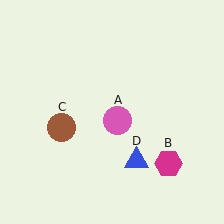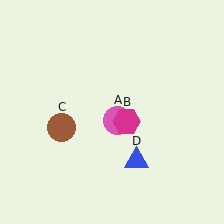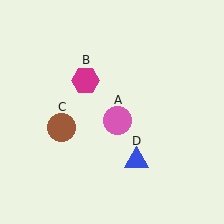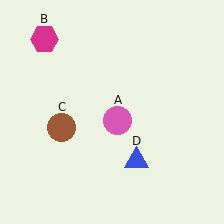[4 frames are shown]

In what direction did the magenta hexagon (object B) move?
The magenta hexagon (object B) moved up and to the left.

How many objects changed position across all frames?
1 object changed position: magenta hexagon (object B).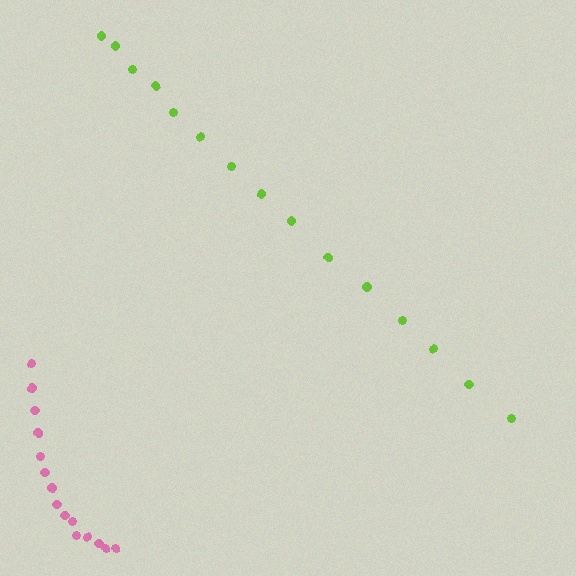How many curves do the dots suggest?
There are 2 distinct paths.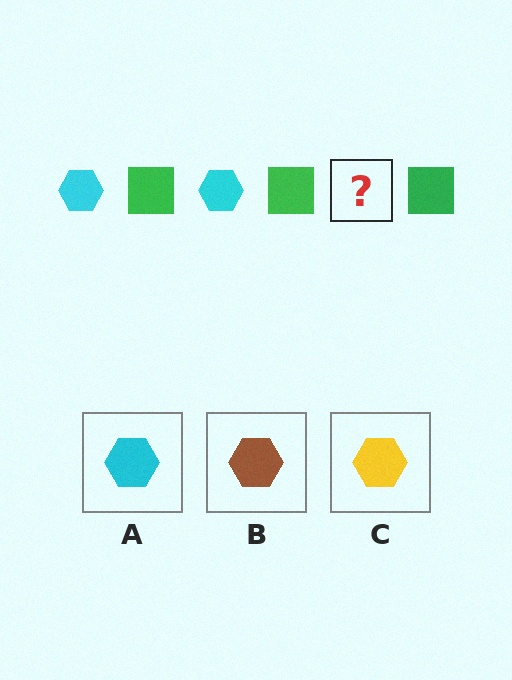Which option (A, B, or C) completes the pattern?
A.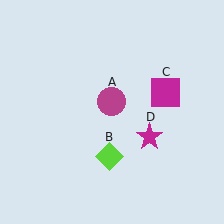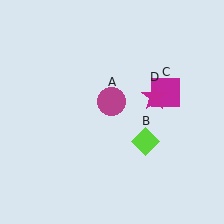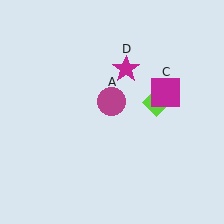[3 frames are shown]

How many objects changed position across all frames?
2 objects changed position: lime diamond (object B), magenta star (object D).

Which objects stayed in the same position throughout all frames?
Magenta circle (object A) and magenta square (object C) remained stationary.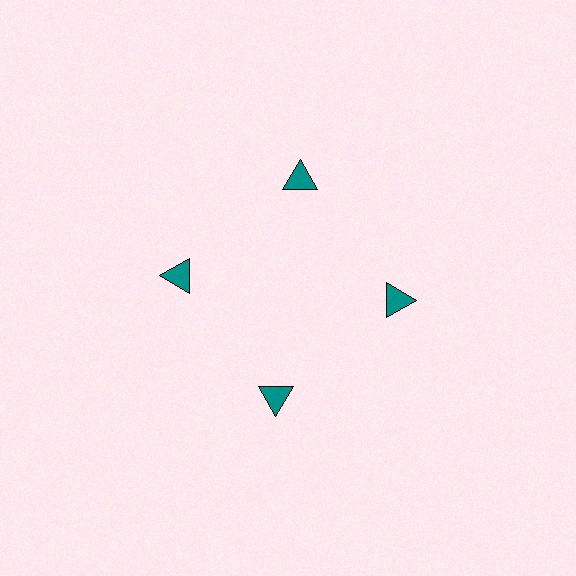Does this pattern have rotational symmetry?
Yes, this pattern has 4-fold rotational symmetry. It looks the same after rotating 90 degrees around the center.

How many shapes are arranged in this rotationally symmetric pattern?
There are 4 shapes, arranged in 4 groups of 1.